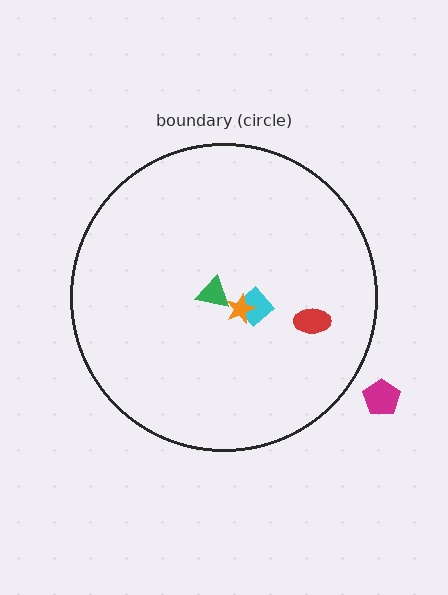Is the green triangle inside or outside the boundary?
Inside.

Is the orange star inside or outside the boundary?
Inside.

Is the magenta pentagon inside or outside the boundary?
Outside.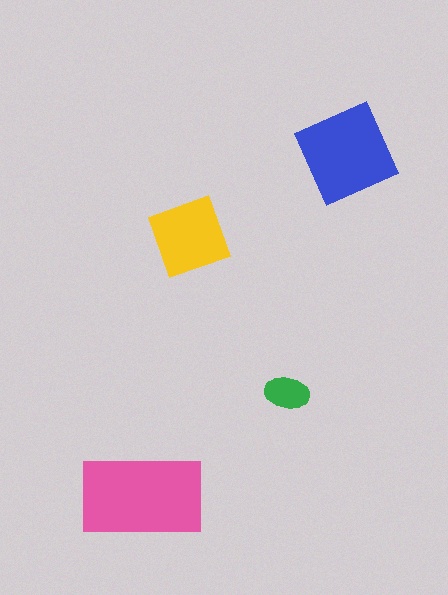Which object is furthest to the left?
The pink rectangle is leftmost.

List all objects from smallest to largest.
The green ellipse, the yellow diamond, the blue square, the pink rectangle.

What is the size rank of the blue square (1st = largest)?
2nd.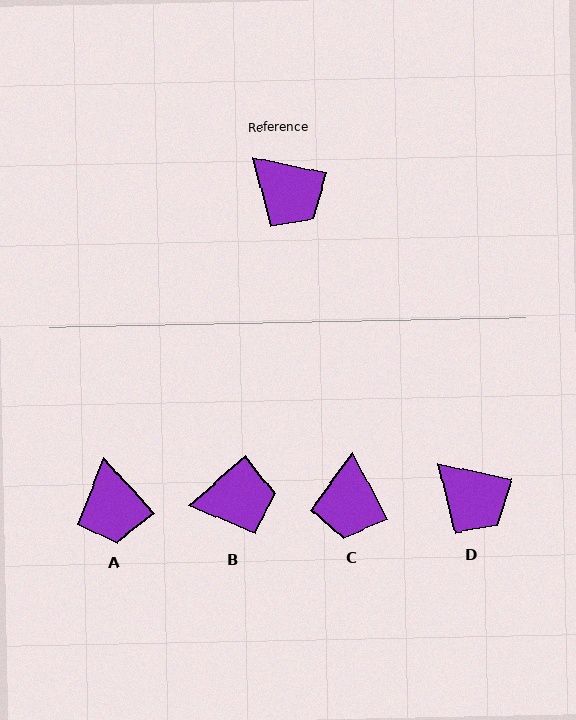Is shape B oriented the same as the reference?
No, it is off by about 53 degrees.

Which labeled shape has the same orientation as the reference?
D.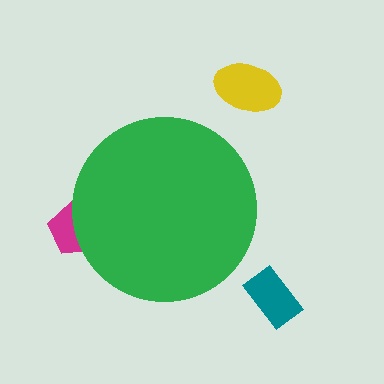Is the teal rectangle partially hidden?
No, the teal rectangle is fully visible.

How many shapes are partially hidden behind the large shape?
1 shape is partially hidden.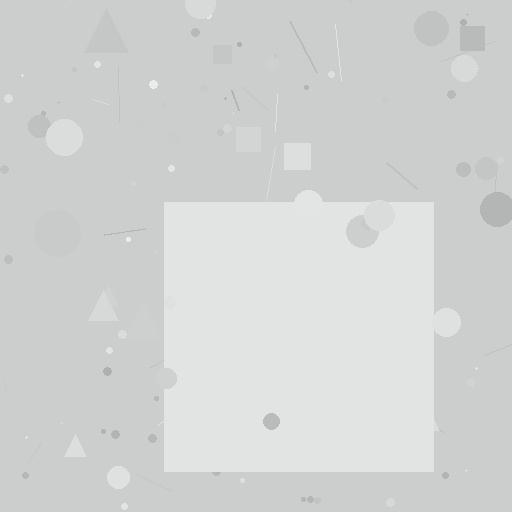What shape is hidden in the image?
A square is hidden in the image.